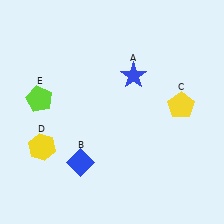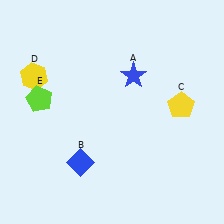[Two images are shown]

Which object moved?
The yellow hexagon (D) moved up.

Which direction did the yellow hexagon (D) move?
The yellow hexagon (D) moved up.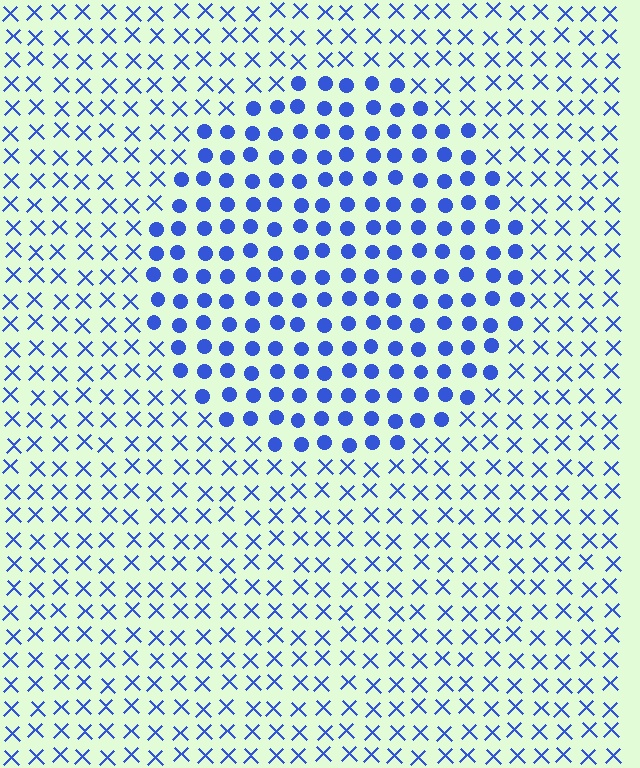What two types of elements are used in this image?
The image uses circles inside the circle region and X marks outside it.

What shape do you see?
I see a circle.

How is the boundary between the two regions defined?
The boundary is defined by a change in element shape: circles inside vs. X marks outside. All elements share the same color and spacing.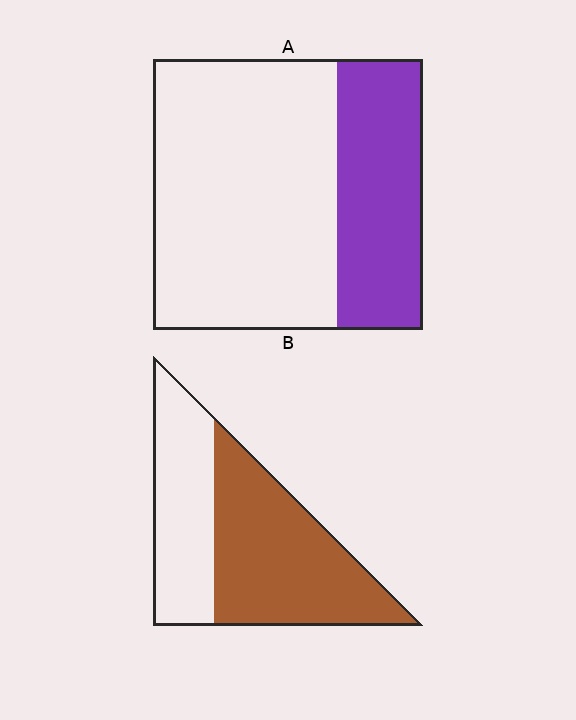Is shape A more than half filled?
No.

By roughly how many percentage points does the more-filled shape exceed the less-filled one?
By roughly 30 percentage points (B over A).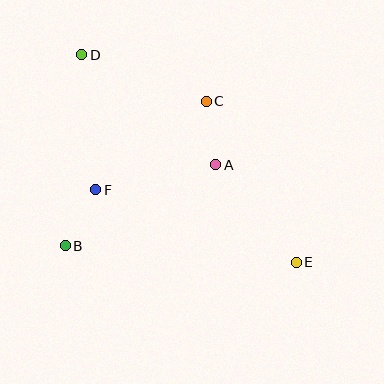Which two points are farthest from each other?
Points D and E are farthest from each other.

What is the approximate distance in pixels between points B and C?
The distance between B and C is approximately 202 pixels.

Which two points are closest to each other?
Points B and F are closest to each other.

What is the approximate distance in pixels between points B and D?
The distance between B and D is approximately 192 pixels.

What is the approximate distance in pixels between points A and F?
The distance between A and F is approximately 123 pixels.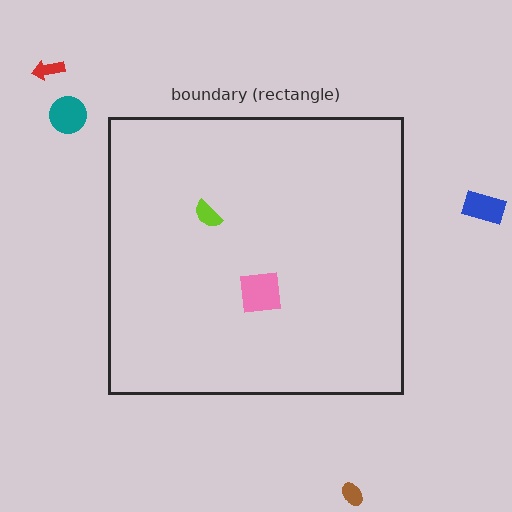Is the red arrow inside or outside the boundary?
Outside.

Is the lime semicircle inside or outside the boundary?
Inside.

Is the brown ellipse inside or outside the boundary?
Outside.